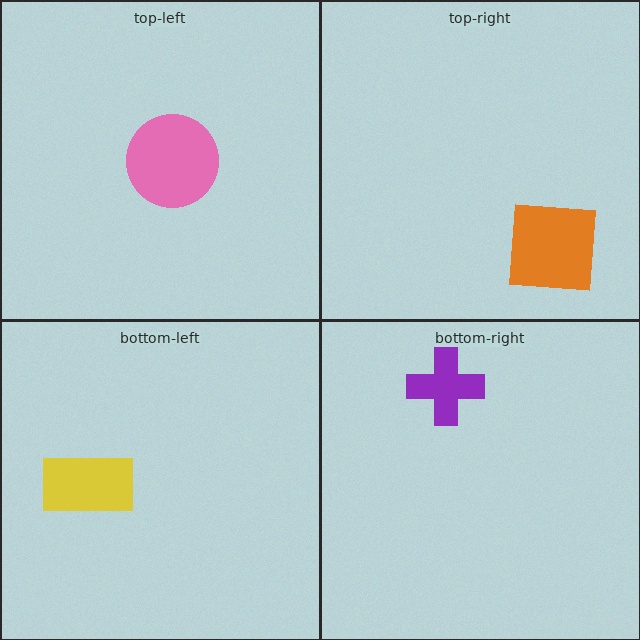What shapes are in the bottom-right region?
The purple cross.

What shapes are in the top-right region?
The orange square.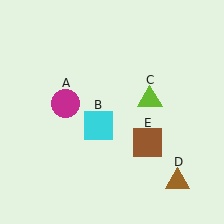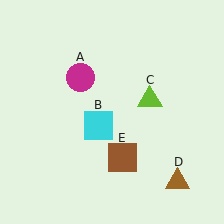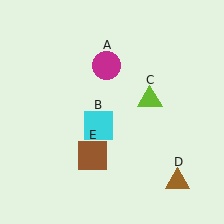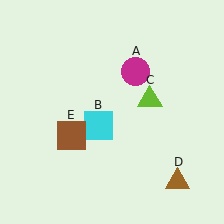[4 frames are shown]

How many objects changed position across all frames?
2 objects changed position: magenta circle (object A), brown square (object E).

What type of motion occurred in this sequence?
The magenta circle (object A), brown square (object E) rotated clockwise around the center of the scene.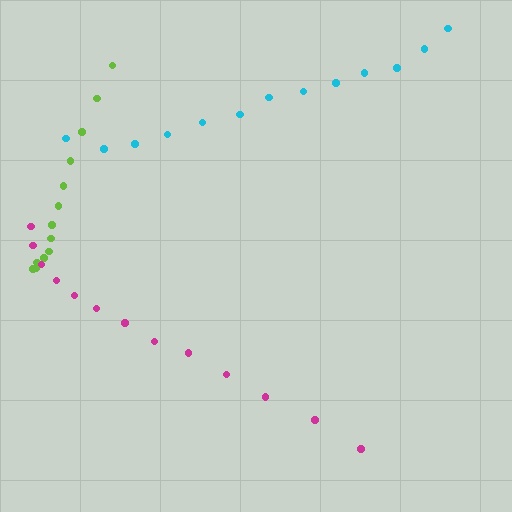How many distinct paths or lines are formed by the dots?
There are 3 distinct paths.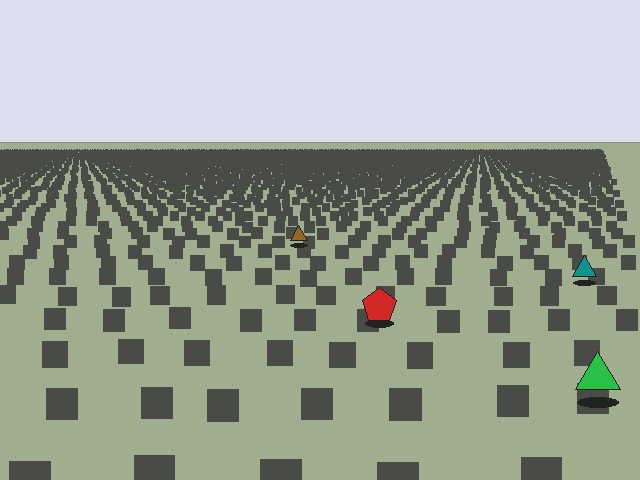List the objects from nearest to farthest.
From nearest to farthest: the green triangle, the red pentagon, the teal triangle, the brown triangle.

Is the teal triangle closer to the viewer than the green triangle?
No. The green triangle is closer — you can tell from the texture gradient: the ground texture is coarser near it.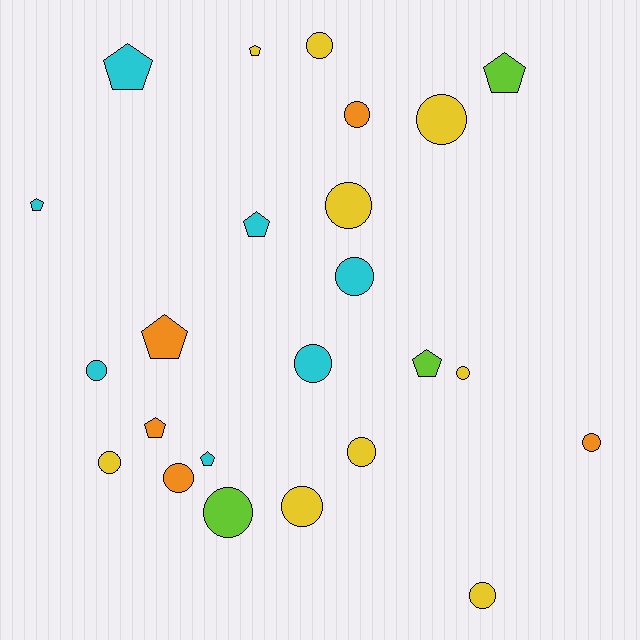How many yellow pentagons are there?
There is 1 yellow pentagon.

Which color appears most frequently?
Yellow, with 9 objects.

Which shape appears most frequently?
Circle, with 15 objects.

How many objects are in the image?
There are 24 objects.